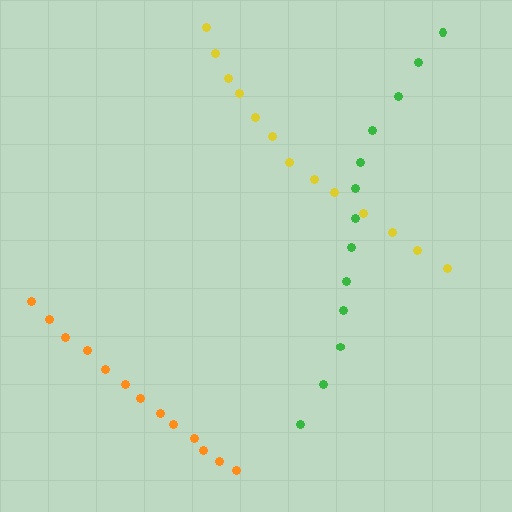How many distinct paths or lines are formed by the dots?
There are 3 distinct paths.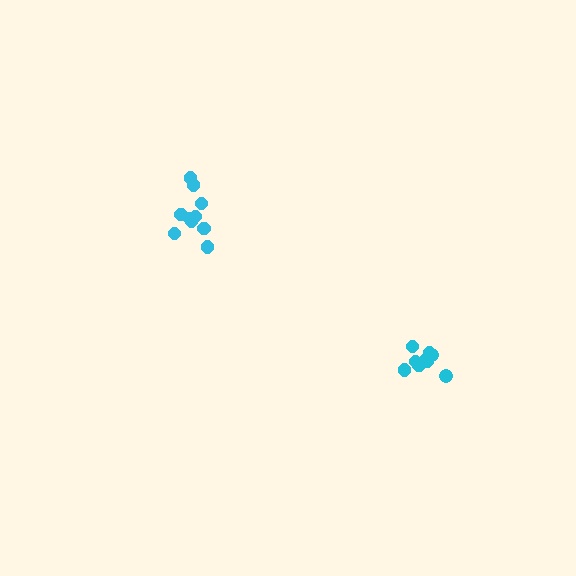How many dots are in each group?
Group 1: 9 dots, Group 2: 10 dots (19 total).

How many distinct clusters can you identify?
There are 2 distinct clusters.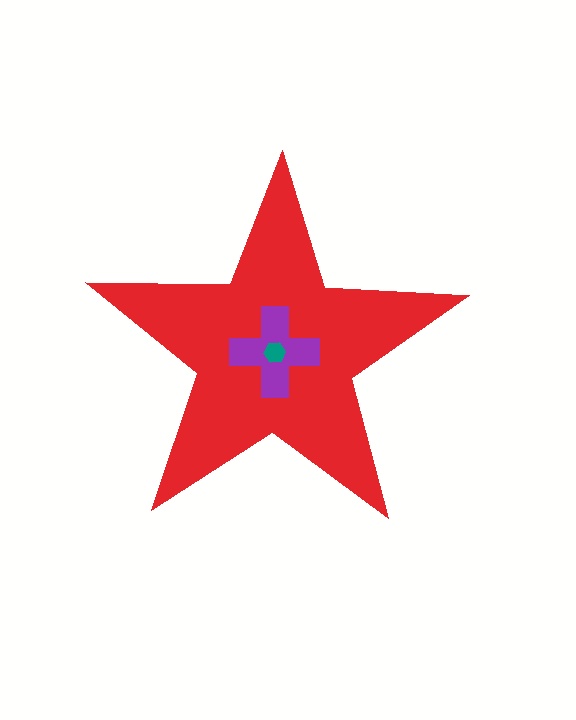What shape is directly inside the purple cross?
The teal hexagon.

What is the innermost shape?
The teal hexagon.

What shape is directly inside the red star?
The purple cross.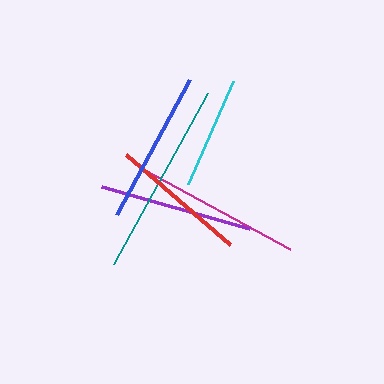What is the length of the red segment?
The red segment is approximately 138 pixels long.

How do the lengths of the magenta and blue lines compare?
The magenta and blue lines are approximately the same length.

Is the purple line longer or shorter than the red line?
The purple line is longer than the red line.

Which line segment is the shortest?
The cyan line is the shortest at approximately 112 pixels.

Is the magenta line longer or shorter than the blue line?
The magenta line is longer than the blue line.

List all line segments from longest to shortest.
From longest to shortest: teal, magenta, purple, blue, red, cyan.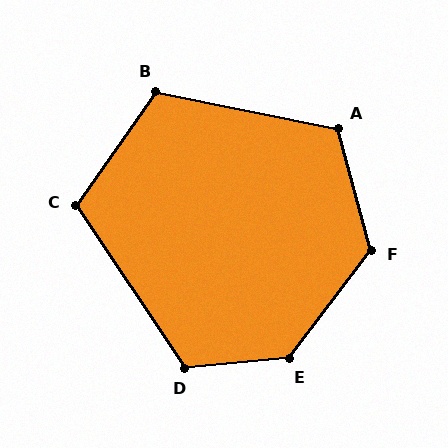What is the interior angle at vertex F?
Approximately 128 degrees (obtuse).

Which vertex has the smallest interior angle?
C, at approximately 111 degrees.